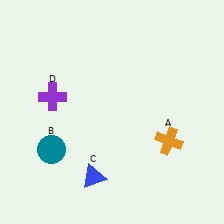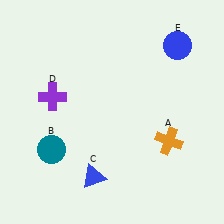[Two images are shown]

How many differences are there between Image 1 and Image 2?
There is 1 difference between the two images.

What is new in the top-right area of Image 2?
A blue circle (E) was added in the top-right area of Image 2.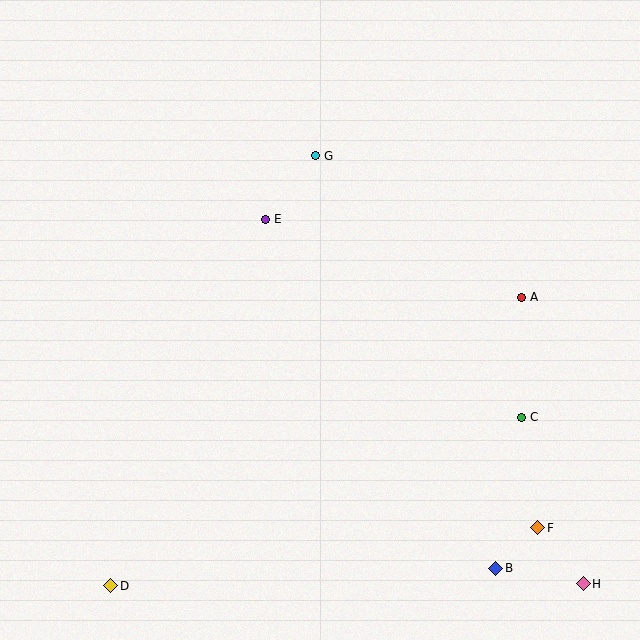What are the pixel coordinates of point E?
Point E is at (265, 220).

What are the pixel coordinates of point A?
Point A is at (521, 297).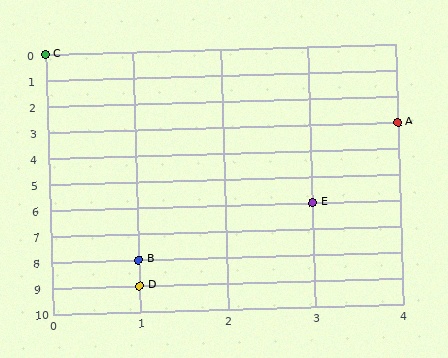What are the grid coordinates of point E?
Point E is at grid coordinates (3, 6).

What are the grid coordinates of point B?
Point B is at grid coordinates (1, 8).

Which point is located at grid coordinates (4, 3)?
Point A is at (4, 3).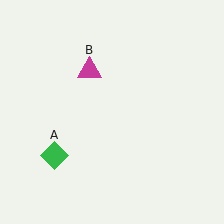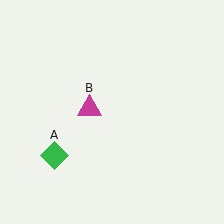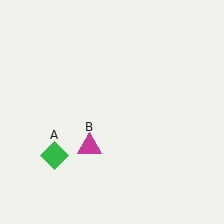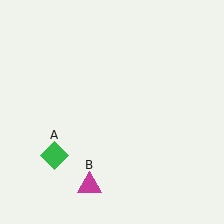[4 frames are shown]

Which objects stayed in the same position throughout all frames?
Green diamond (object A) remained stationary.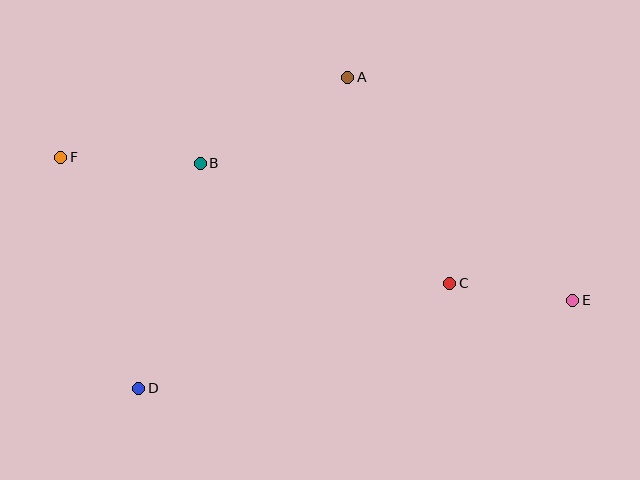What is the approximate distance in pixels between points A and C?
The distance between A and C is approximately 230 pixels.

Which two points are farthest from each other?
Points E and F are farthest from each other.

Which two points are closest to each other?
Points C and E are closest to each other.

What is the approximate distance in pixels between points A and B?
The distance between A and B is approximately 171 pixels.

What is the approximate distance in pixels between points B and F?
The distance between B and F is approximately 139 pixels.